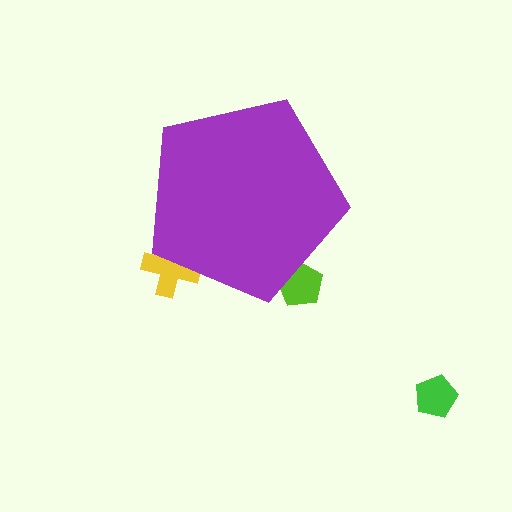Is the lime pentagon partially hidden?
Yes, the lime pentagon is partially hidden behind the purple pentagon.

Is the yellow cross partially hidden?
Yes, the yellow cross is partially hidden behind the purple pentagon.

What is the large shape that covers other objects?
A purple pentagon.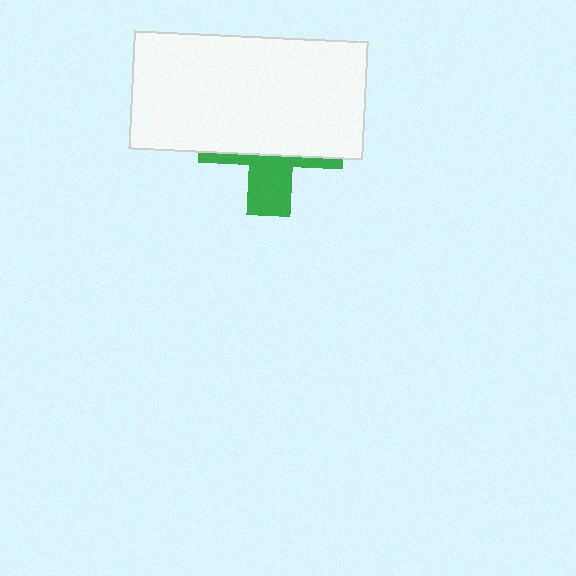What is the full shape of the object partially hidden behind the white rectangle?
The partially hidden object is a green cross.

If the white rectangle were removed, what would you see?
You would see the complete green cross.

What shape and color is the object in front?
The object in front is a white rectangle.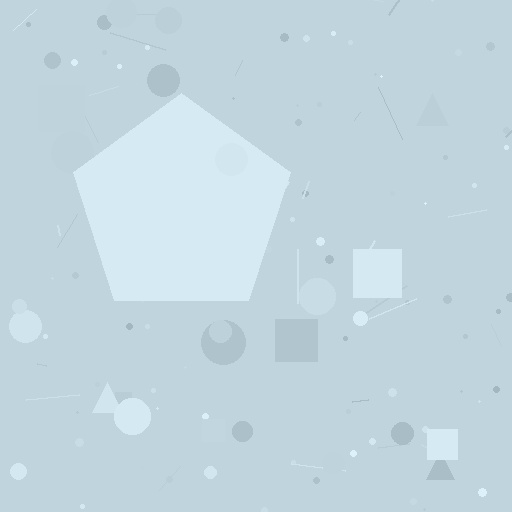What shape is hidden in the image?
A pentagon is hidden in the image.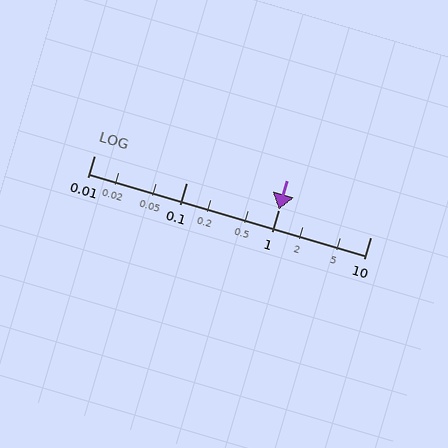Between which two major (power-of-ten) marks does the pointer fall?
The pointer is between 1 and 10.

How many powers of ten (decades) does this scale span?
The scale spans 3 decades, from 0.01 to 10.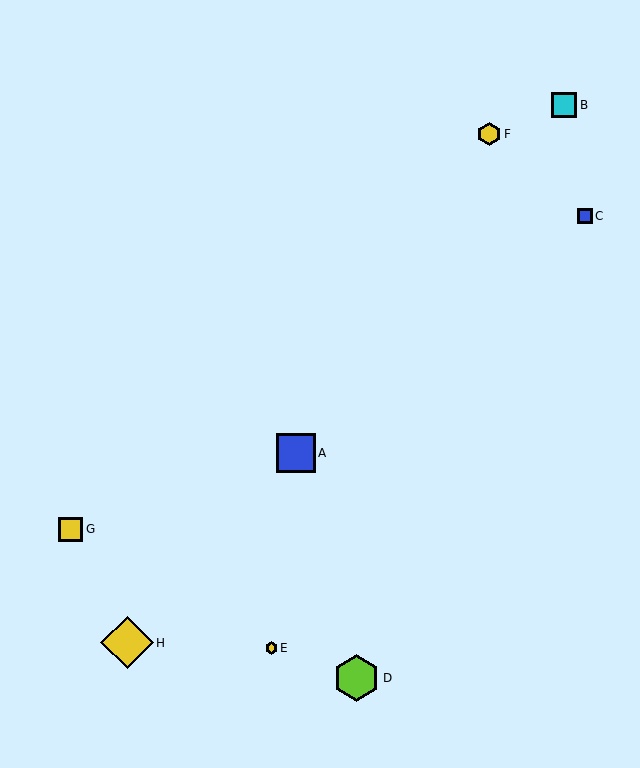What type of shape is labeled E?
Shape E is a yellow hexagon.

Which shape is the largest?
The yellow diamond (labeled H) is the largest.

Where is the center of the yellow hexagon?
The center of the yellow hexagon is at (489, 134).